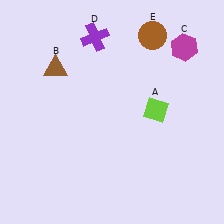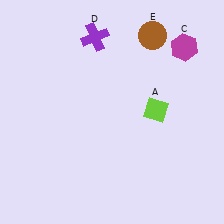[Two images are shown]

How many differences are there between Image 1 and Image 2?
There is 1 difference between the two images.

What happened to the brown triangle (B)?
The brown triangle (B) was removed in Image 2. It was in the top-left area of Image 1.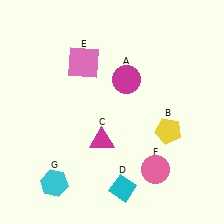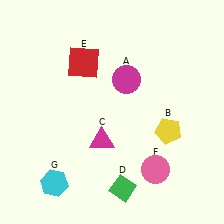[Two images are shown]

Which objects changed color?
D changed from cyan to green. E changed from pink to red.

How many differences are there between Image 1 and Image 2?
There are 2 differences between the two images.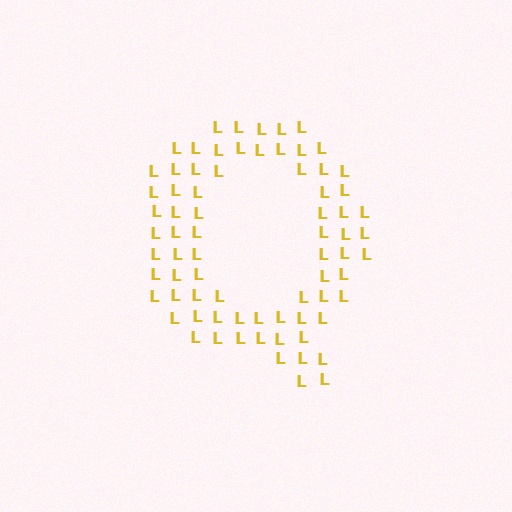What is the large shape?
The large shape is the letter Q.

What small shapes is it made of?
It is made of small letter L's.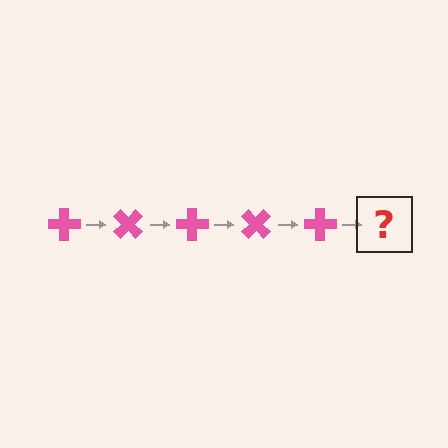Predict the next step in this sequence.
The next step is a pink cross rotated 225 degrees.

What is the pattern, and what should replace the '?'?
The pattern is that the cross rotates 45 degrees each step. The '?' should be a pink cross rotated 225 degrees.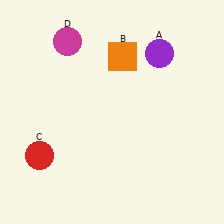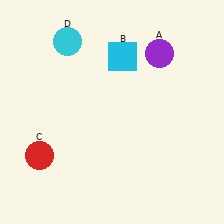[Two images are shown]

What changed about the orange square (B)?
In Image 1, B is orange. In Image 2, it changed to cyan.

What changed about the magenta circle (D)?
In Image 1, D is magenta. In Image 2, it changed to cyan.